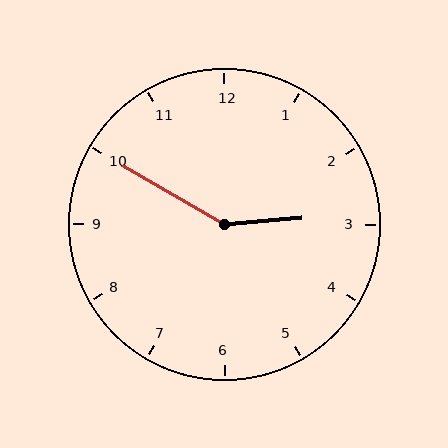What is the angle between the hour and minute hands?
Approximately 145 degrees.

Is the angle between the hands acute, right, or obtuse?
It is obtuse.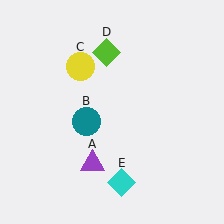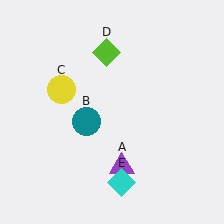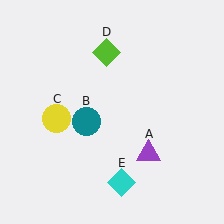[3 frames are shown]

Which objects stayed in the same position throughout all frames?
Teal circle (object B) and lime diamond (object D) and cyan diamond (object E) remained stationary.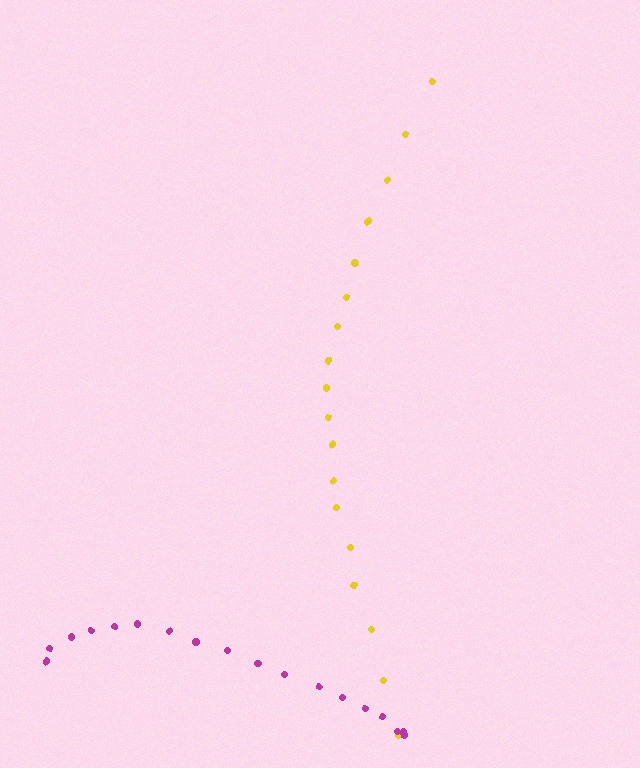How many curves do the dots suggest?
There are 2 distinct paths.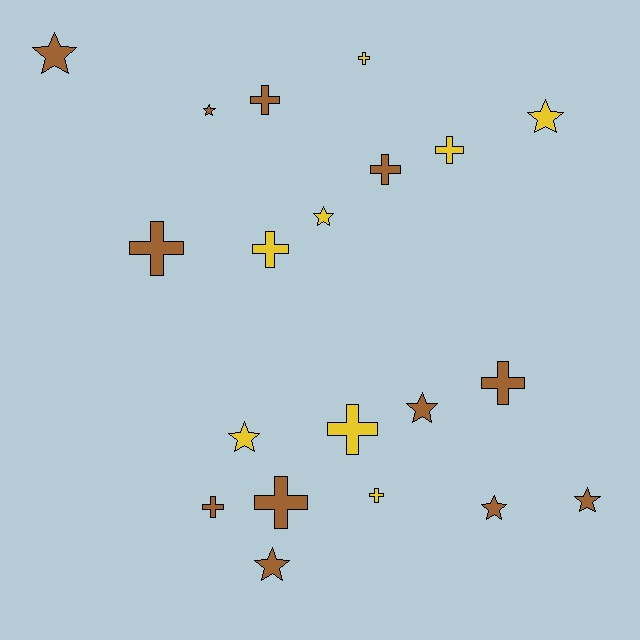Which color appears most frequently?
Brown, with 12 objects.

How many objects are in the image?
There are 20 objects.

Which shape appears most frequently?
Cross, with 11 objects.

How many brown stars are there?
There are 6 brown stars.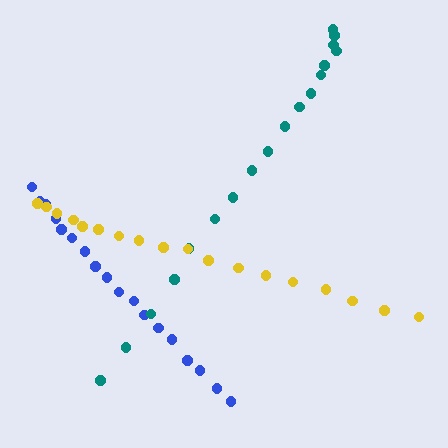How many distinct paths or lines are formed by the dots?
There are 3 distinct paths.